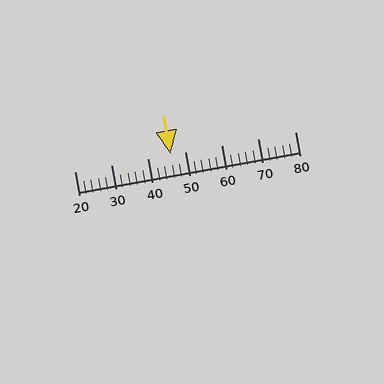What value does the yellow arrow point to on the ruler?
The yellow arrow points to approximately 46.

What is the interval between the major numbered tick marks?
The major tick marks are spaced 10 units apart.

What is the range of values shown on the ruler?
The ruler shows values from 20 to 80.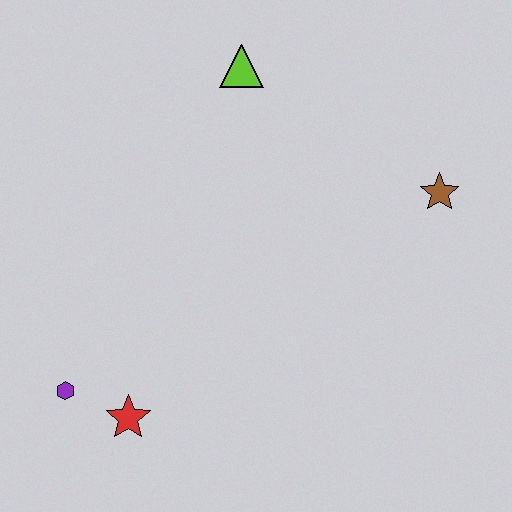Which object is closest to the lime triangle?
The brown star is closest to the lime triangle.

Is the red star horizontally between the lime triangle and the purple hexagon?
Yes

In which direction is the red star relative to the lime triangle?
The red star is below the lime triangle.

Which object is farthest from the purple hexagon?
The brown star is farthest from the purple hexagon.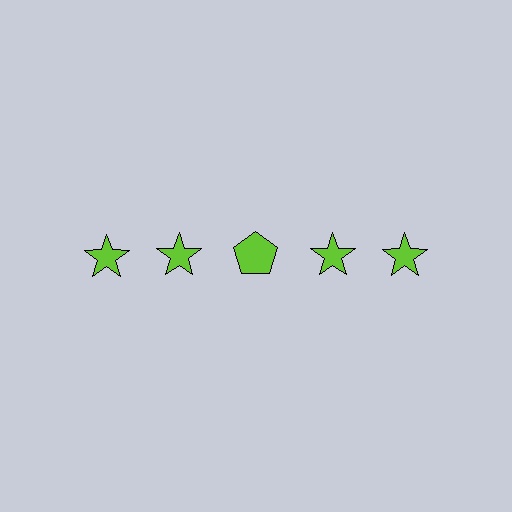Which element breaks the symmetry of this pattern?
The lime pentagon in the top row, center column breaks the symmetry. All other shapes are lime stars.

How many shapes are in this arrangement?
There are 5 shapes arranged in a grid pattern.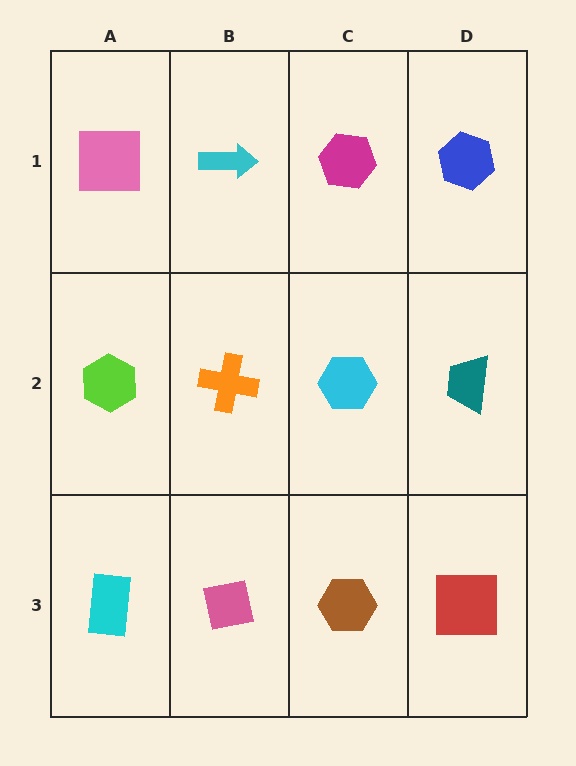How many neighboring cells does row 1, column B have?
3.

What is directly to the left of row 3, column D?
A brown hexagon.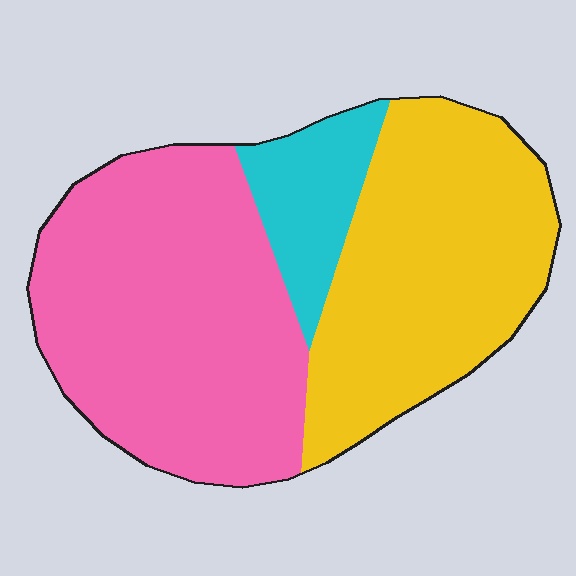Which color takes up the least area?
Cyan, at roughly 10%.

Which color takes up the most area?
Pink, at roughly 50%.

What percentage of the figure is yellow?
Yellow covers 39% of the figure.